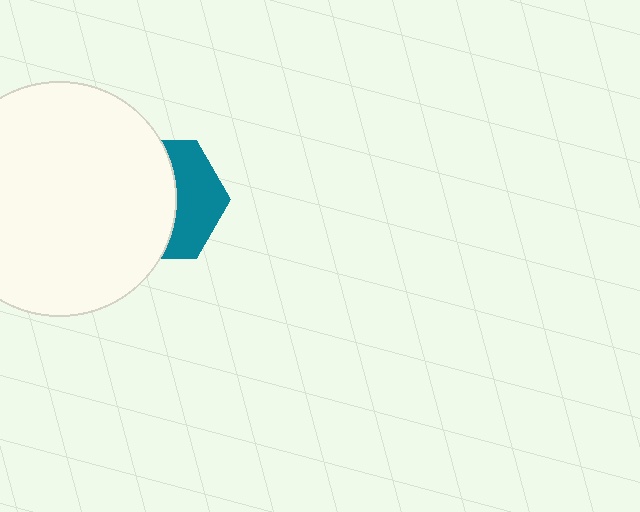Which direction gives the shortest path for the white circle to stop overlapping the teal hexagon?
Moving left gives the shortest separation.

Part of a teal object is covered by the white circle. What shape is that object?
It is a hexagon.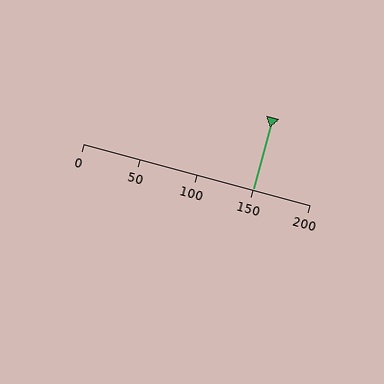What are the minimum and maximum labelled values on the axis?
The axis runs from 0 to 200.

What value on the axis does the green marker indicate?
The marker indicates approximately 150.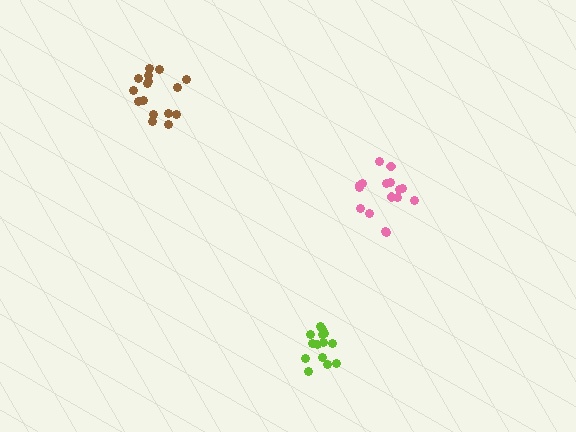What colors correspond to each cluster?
The clusters are colored: brown, pink, lime.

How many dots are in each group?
Group 1: 16 dots, Group 2: 16 dots, Group 3: 14 dots (46 total).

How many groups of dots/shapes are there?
There are 3 groups.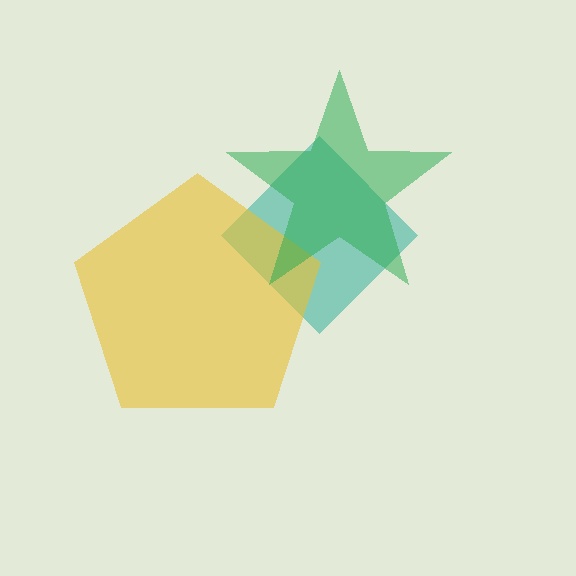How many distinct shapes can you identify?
There are 3 distinct shapes: a teal diamond, a yellow pentagon, a green star.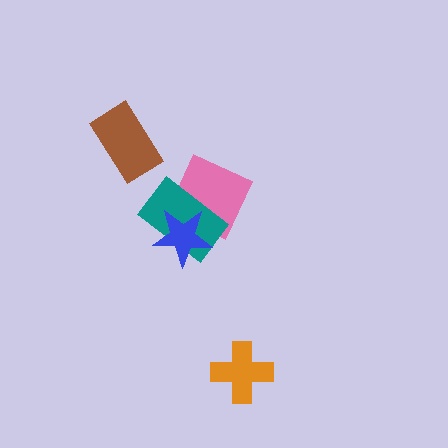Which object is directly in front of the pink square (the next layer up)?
The teal rectangle is directly in front of the pink square.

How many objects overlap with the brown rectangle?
0 objects overlap with the brown rectangle.